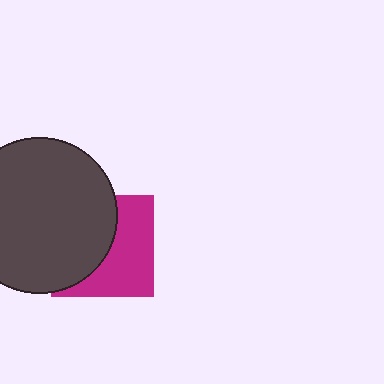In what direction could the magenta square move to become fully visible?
The magenta square could move right. That would shift it out from behind the dark gray circle entirely.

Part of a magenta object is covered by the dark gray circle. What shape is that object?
It is a square.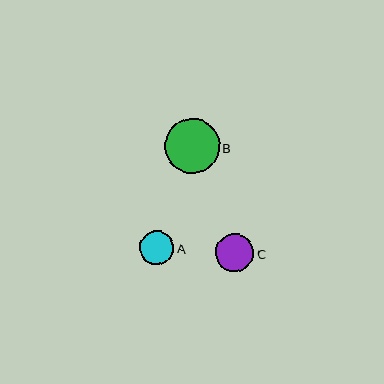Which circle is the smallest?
Circle A is the smallest with a size of approximately 34 pixels.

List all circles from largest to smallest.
From largest to smallest: B, C, A.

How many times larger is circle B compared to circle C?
Circle B is approximately 1.4 times the size of circle C.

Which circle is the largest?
Circle B is the largest with a size of approximately 55 pixels.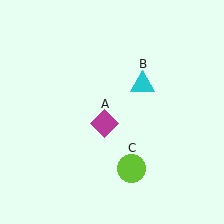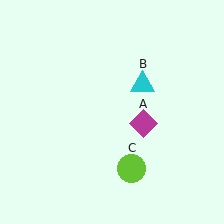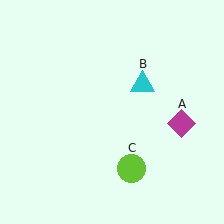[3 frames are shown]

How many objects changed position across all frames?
1 object changed position: magenta diamond (object A).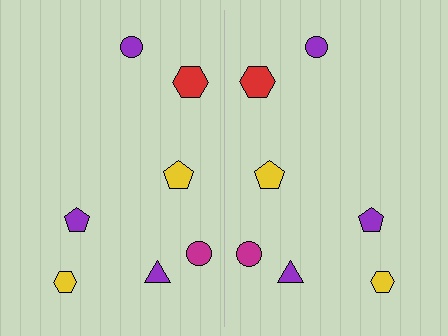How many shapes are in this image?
There are 14 shapes in this image.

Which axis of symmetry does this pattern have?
The pattern has a vertical axis of symmetry running through the center of the image.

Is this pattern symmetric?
Yes, this pattern has bilateral (reflection) symmetry.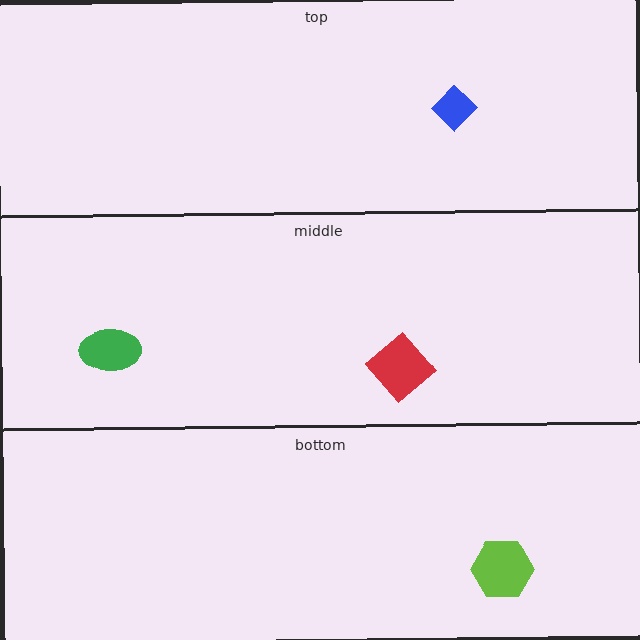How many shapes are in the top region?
1.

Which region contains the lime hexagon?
The bottom region.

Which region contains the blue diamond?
The top region.